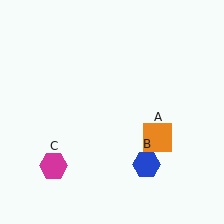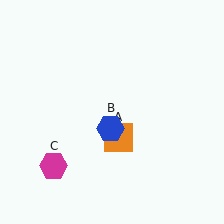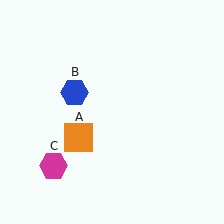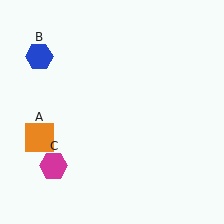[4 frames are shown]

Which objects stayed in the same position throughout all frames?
Magenta hexagon (object C) remained stationary.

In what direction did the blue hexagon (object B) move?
The blue hexagon (object B) moved up and to the left.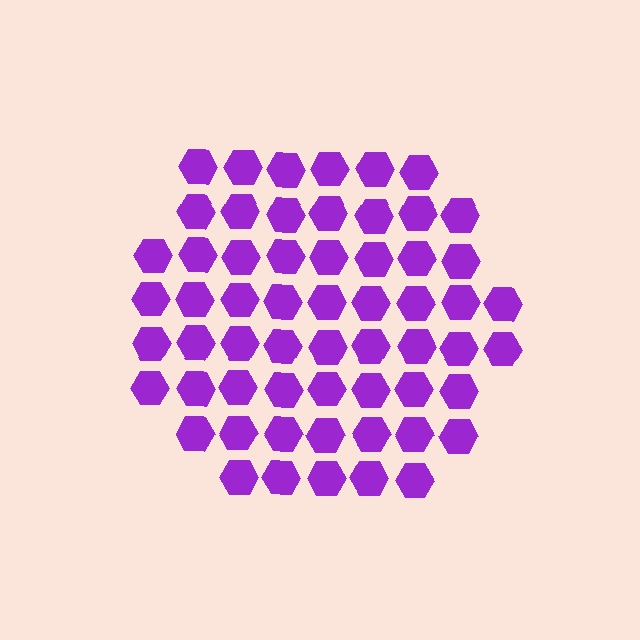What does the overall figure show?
The overall figure shows a hexagon.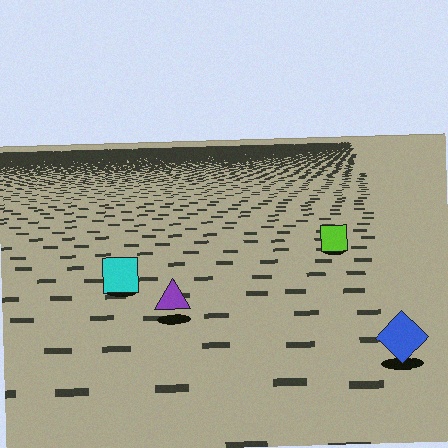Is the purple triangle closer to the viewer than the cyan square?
Yes. The purple triangle is closer — you can tell from the texture gradient: the ground texture is coarser near it.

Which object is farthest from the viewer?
The lime square is farthest from the viewer. It appears smaller and the ground texture around it is denser.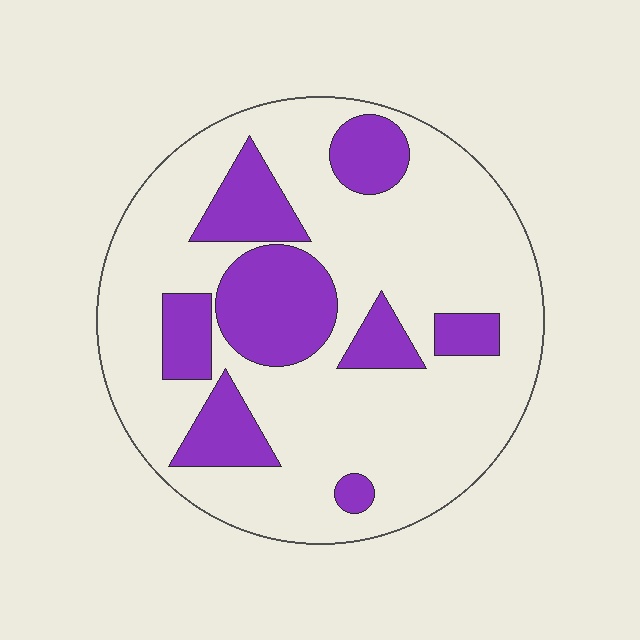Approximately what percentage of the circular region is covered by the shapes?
Approximately 25%.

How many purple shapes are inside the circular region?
8.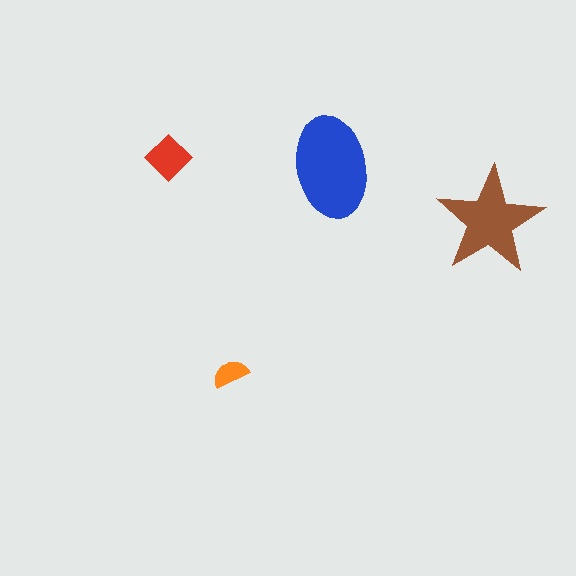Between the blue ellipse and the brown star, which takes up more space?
The blue ellipse.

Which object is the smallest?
The orange semicircle.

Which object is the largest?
The blue ellipse.